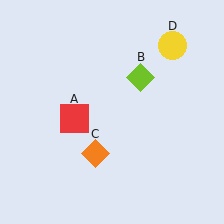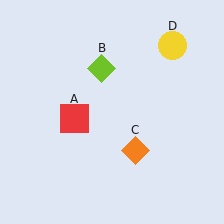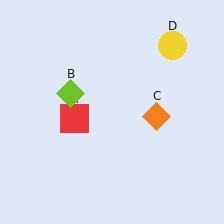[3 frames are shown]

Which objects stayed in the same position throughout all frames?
Red square (object A) and yellow circle (object D) remained stationary.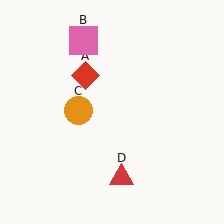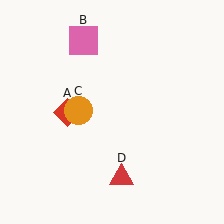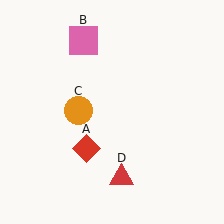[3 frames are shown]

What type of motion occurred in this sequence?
The red diamond (object A) rotated counterclockwise around the center of the scene.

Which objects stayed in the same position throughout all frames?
Pink square (object B) and orange circle (object C) and red triangle (object D) remained stationary.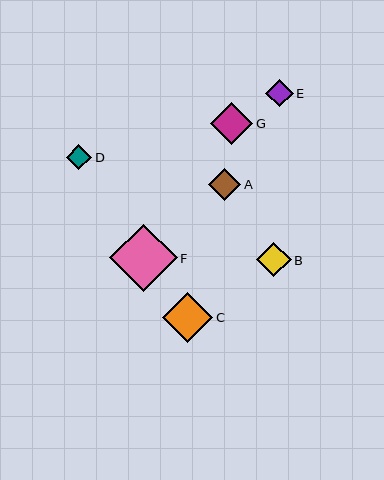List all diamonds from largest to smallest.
From largest to smallest: F, C, G, B, A, E, D.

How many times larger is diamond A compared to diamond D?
Diamond A is approximately 1.3 times the size of diamond D.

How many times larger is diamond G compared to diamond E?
Diamond G is approximately 1.5 times the size of diamond E.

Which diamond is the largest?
Diamond F is the largest with a size of approximately 67 pixels.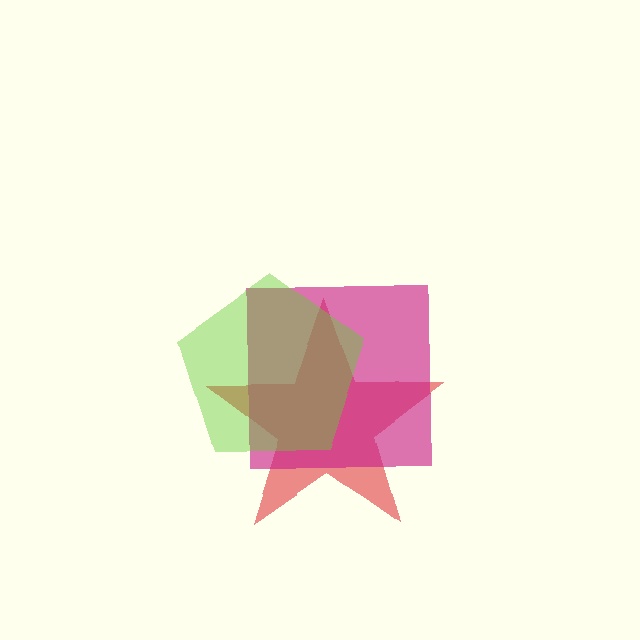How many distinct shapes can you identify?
There are 3 distinct shapes: a red star, a magenta square, a lime pentagon.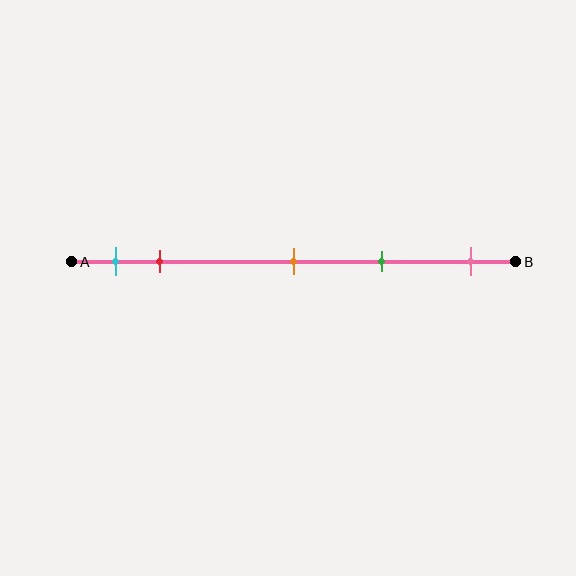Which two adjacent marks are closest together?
The cyan and red marks are the closest adjacent pair.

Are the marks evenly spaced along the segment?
No, the marks are not evenly spaced.